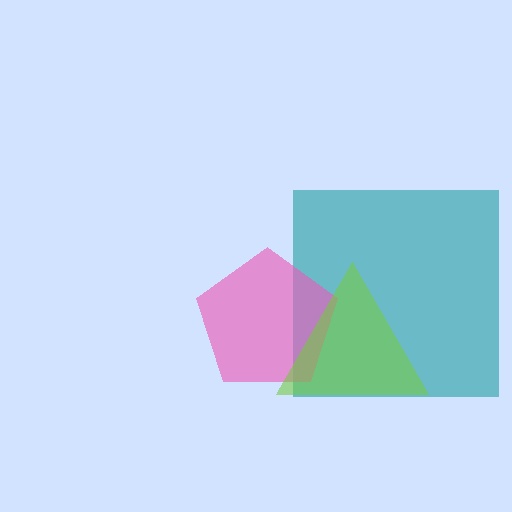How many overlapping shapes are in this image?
There are 3 overlapping shapes in the image.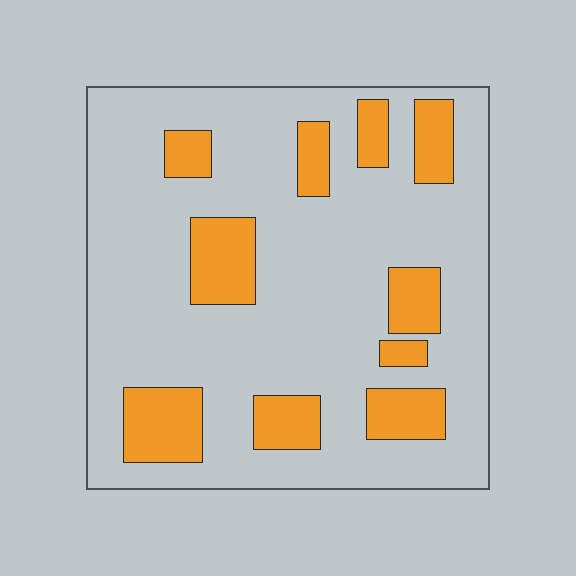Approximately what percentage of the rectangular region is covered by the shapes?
Approximately 20%.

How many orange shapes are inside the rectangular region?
10.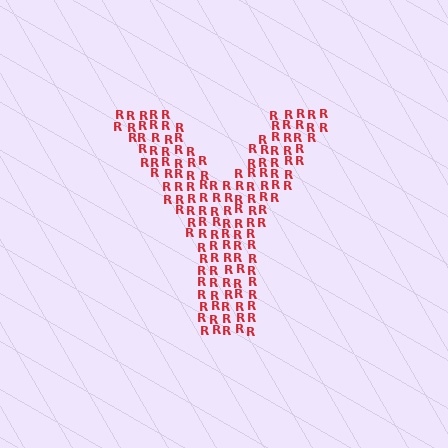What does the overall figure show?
The overall figure shows the letter Y.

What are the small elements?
The small elements are letter R's.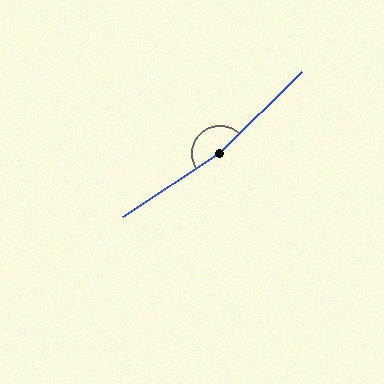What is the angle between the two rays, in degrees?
Approximately 169 degrees.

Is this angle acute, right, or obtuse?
It is obtuse.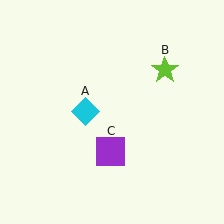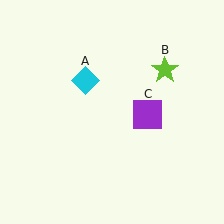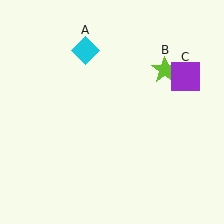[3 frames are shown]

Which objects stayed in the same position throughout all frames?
Lime star (object B) remained stationary.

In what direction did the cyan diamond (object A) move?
The cyan diamond (object A) moved up.